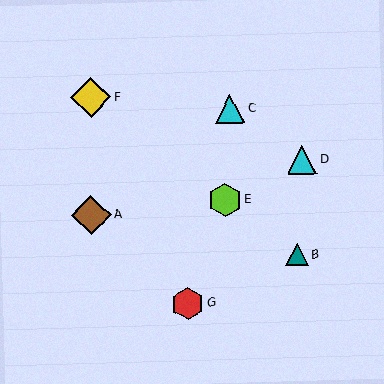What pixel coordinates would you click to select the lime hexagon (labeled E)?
Click at (225, 200) to select the lime hexagon E.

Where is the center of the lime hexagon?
The center of the lime hexagon is at (225, 200).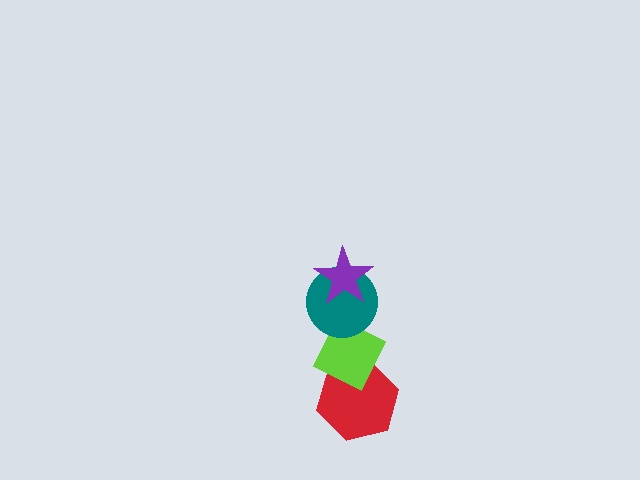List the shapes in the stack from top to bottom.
From top to bottom: the purple star, the teal circle, the lime diamond, the red hexagon.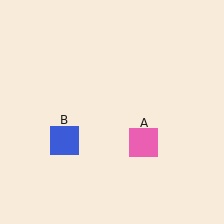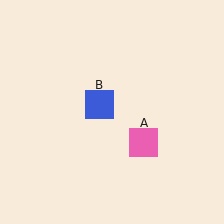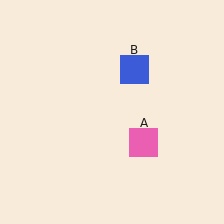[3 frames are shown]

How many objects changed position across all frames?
1 object changed position: blue square (object B).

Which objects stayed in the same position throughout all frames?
Pink square (object A) remained stationary.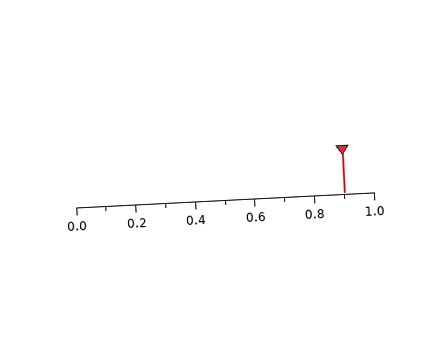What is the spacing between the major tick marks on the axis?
The major ticks are spaced 0.2 apart.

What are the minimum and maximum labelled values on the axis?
The axis runs from 0.0 to 1.0.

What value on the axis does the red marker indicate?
The marker indicates approximately 0.9.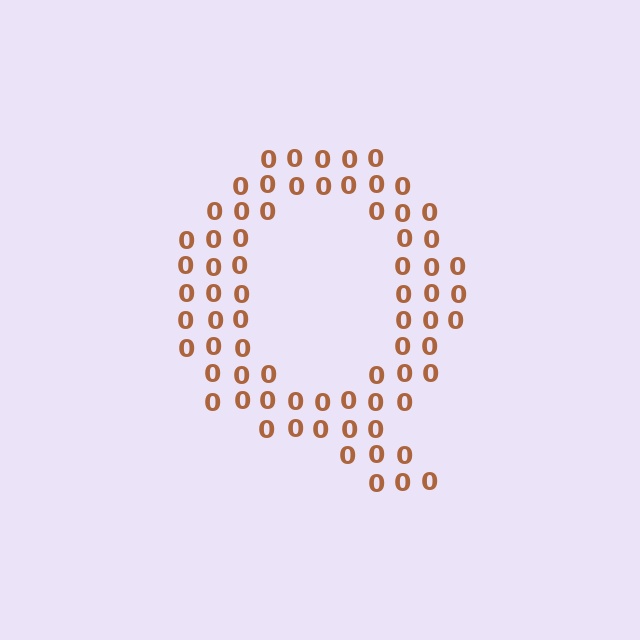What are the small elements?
The small elements are digit 0's.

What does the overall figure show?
The overall figure shows the letter Q.